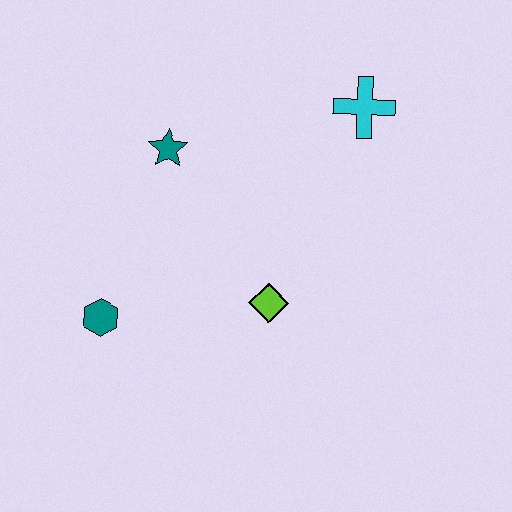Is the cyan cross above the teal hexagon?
Yes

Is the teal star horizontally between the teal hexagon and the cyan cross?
Yes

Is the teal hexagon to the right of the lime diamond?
No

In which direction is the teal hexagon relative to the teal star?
The teal hexagon is below the teal star.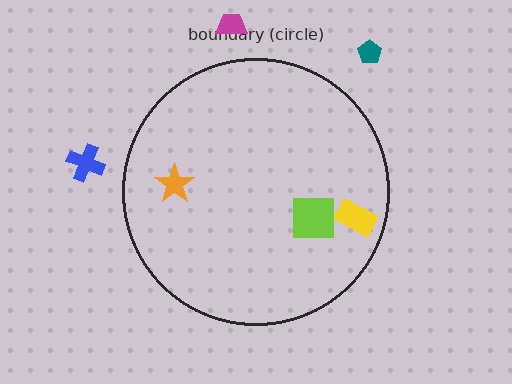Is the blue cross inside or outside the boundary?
Outside.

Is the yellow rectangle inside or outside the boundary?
Inside.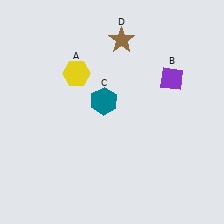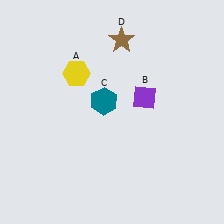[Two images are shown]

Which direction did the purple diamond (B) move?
The purple diamond (B) moved left.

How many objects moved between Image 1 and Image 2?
1 object moved between the two images.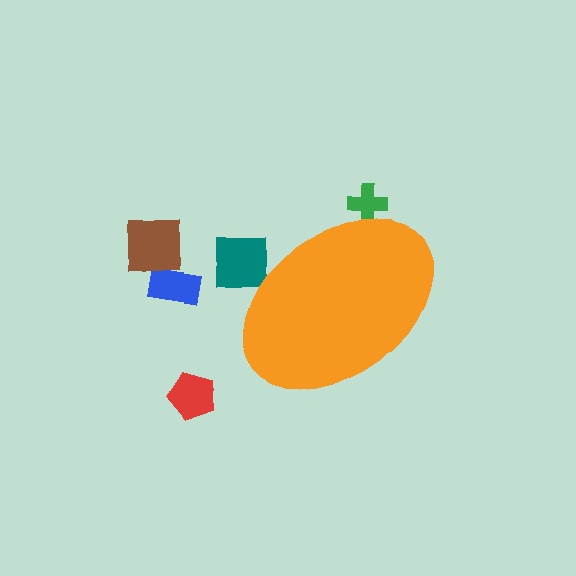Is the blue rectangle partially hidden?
No, the blue rectangle is fully visible.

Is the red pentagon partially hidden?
No, the red pentagon is fully visible.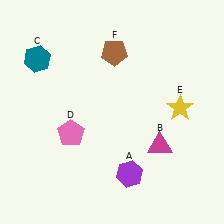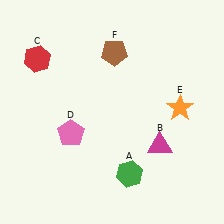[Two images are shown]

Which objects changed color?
A changed from purple to green. C changed from teal to red. E changed from yellow to orange.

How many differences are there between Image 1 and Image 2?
There are 3 differences between the two images.